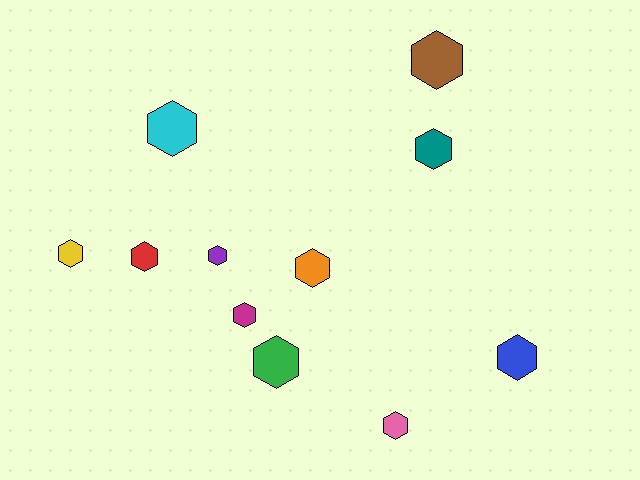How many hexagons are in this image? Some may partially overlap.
There are 11 hexagons.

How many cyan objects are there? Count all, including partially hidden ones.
There is 1 cyan object.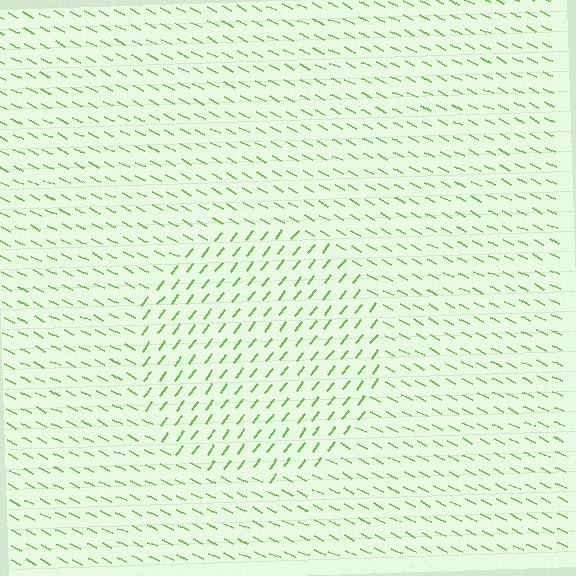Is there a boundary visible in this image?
Yes, there is a texture boundary formed by a change in line orientation.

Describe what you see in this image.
The image is filled with small lime line segments. A circle region in the image has lines oriented differently from the surrounding lines, creating a visible texture boundary.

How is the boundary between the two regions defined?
The boundary is defined purely by a change in line orientation (approximately 79 degrees difference). All lines are the same color and thickness.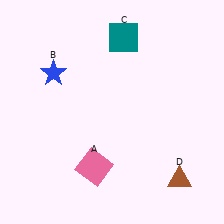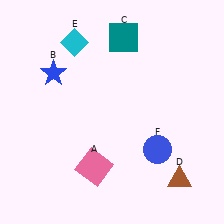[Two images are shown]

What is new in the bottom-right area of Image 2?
A blue circle (F) was added in the bottom-right area of Image 2.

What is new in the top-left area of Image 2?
A cyan diamond (E) was added in the top-left area of Image 2.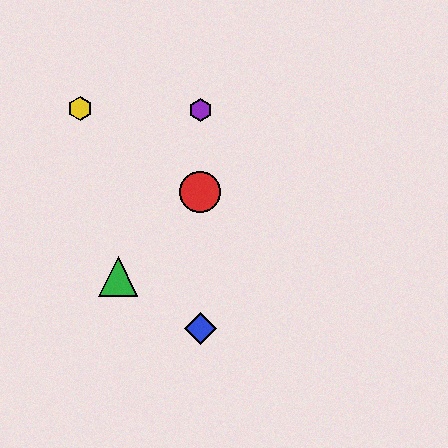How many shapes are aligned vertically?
3 shapes (the red circle, the blue diamond, the purple hexagon) are aligned vertically.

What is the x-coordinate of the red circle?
The red circle is at x≈200.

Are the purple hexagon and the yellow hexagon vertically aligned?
No, the purple hexagon is at x≈200 and the yellow hexagon is at x≈80.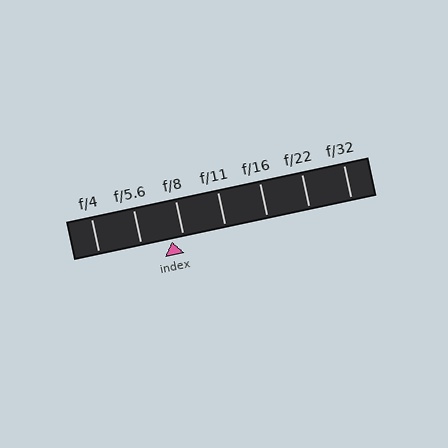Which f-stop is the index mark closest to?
The index mark is closest to f/8.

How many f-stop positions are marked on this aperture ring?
There are 7 f-stop positions marked.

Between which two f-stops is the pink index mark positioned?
The index mark is between f/5.6 and f/8.